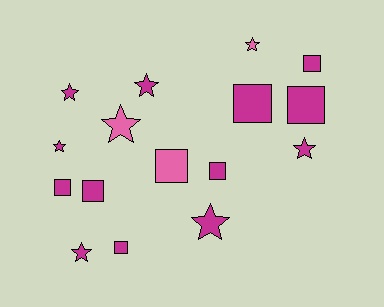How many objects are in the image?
There are 16 objects.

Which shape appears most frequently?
Square, with 8 objects.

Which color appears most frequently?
Magenta, with 13 objects.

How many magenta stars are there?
There are 6 magenta stars.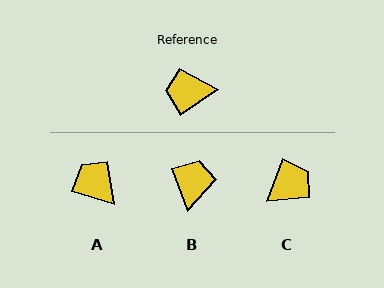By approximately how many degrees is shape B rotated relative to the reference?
Approximately 105 degrees clockwise.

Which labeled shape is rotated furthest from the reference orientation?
C, about 147 degrees away.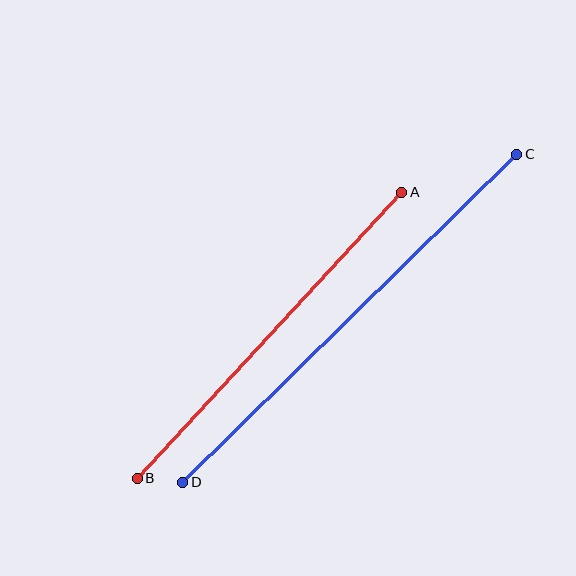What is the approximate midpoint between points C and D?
The midpoint is at approximately (350, 318) pixels.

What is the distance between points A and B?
The distance is approximately 390 pixels.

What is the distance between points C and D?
The distance is approximately 468 pixels.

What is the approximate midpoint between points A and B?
The midpoint is at approximately (270, 335) pixels.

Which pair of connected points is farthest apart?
Points C and D are farthest apart.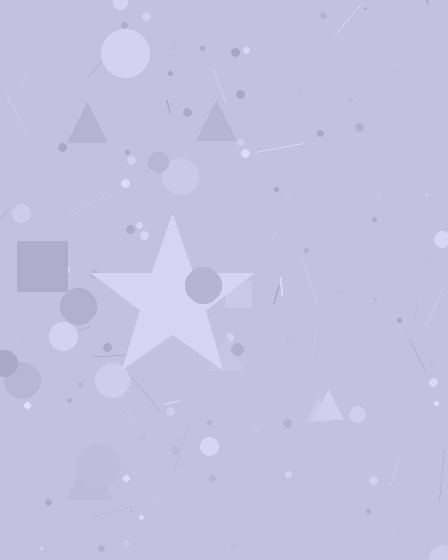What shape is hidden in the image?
A star is hidden in the image.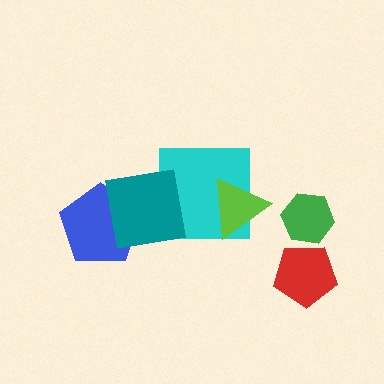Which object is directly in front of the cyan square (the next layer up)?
The teal square is directly in front of the cyan square.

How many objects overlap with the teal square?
2 objects overlap with the teal square.